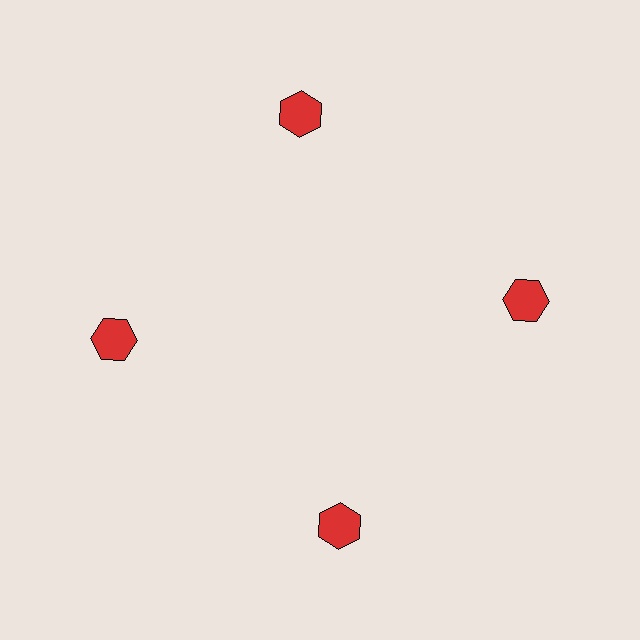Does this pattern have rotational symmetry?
Yes, this pattern has 4-fold rotational symmetry. It looks the same after rotating 90 degrees around the center.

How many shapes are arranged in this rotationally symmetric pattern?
There are 4 shapes, arranged in 4 groups of 1.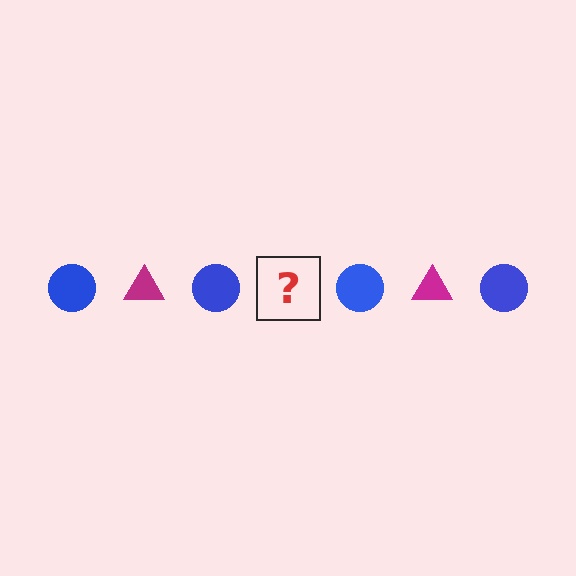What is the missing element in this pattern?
The missing element is a magenta triangle.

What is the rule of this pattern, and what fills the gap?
The rule is that the pattern alternates between blue circle and magenta triangle. The gap should be filled with a magenta triangle.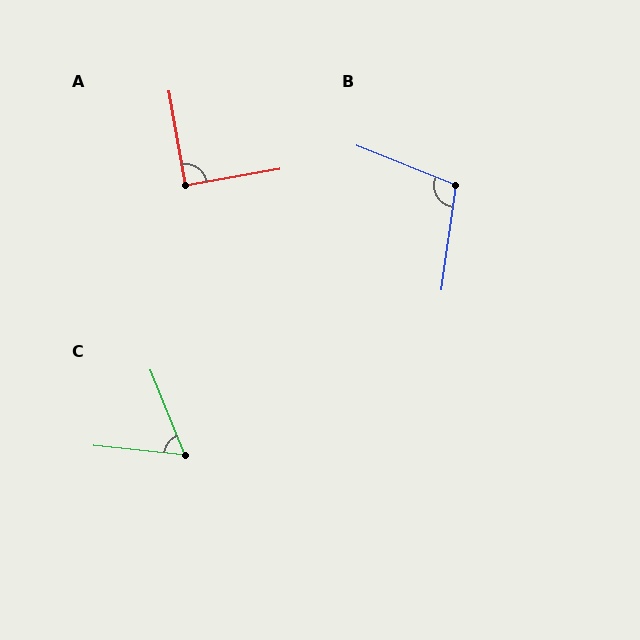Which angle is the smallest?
C, at approximately 62 degrees.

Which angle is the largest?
B, at approximately 104 degrees.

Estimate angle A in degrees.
Approximately 90 degrees.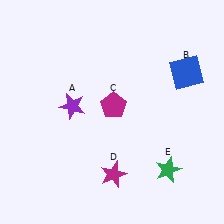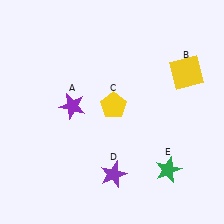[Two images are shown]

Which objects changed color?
B changed from blue to yellow. C changed from magenta to yellow. D changed from magenta to purple.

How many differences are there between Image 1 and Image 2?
There are 3 differences between the two images.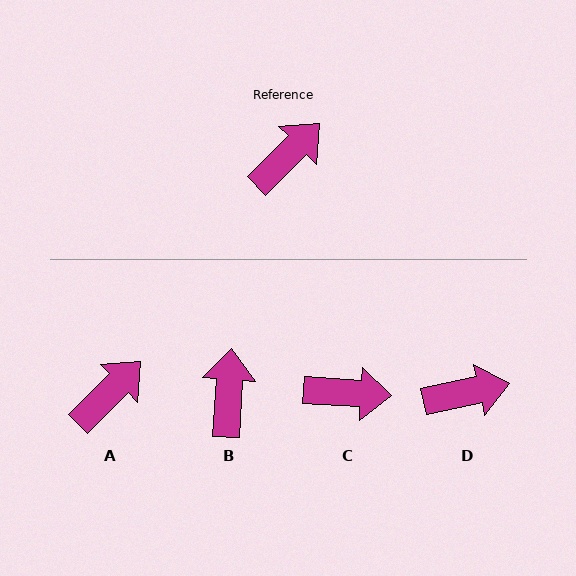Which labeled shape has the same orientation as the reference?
A.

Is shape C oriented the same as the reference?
No, it is off by about 48 degrees.